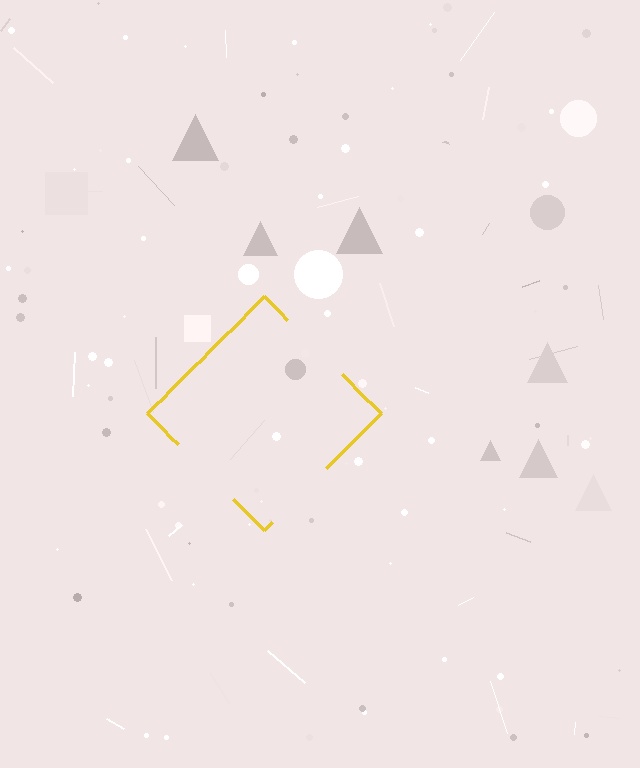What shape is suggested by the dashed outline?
The dashed outline suggests a diamond.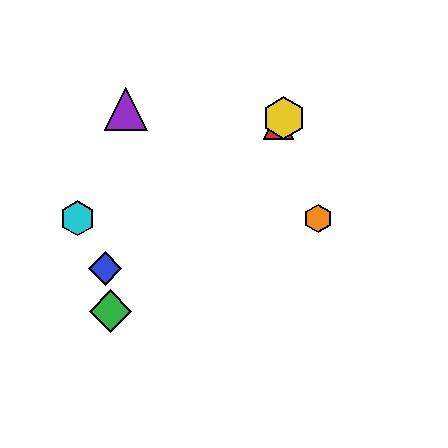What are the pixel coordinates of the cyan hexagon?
The cyan hexagon is at (78, 218).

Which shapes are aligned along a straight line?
The red triangle, the green diamond, the yellow hexagon are aligned along a straight line.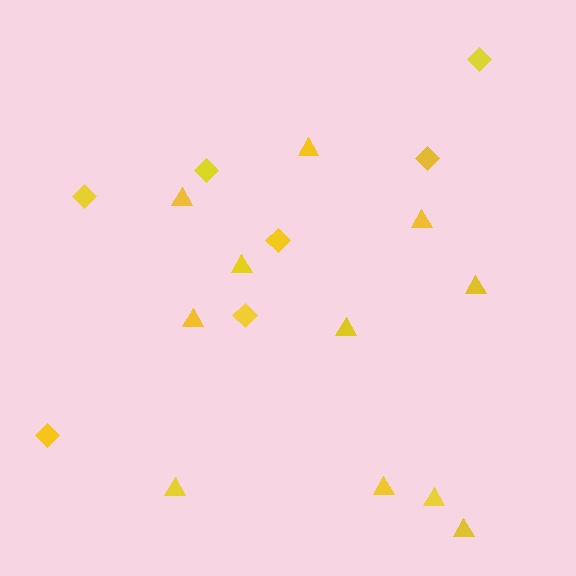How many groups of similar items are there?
There are 2 groups: one group of triangles (11) and one group of diamonds (7).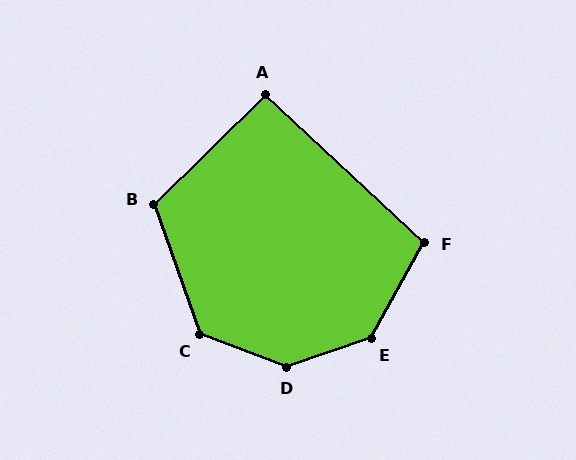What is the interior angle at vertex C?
Approximately 130 degrees (obtuse).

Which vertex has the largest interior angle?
D, at approximately 141 degrees.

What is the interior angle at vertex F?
Approximately 104 degrees (obtuse).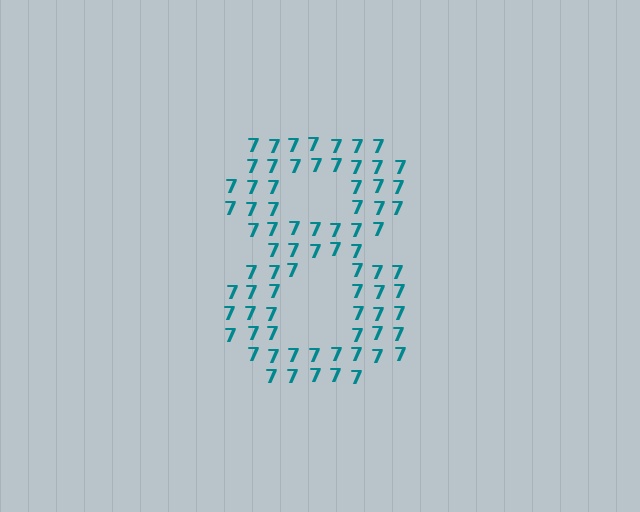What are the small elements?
The small elements are digit 7's.